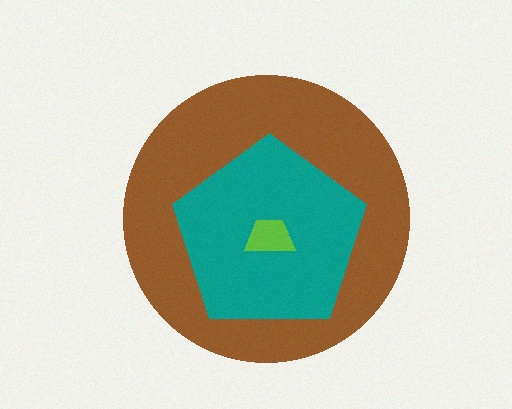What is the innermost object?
The lime trapezoid.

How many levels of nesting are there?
3.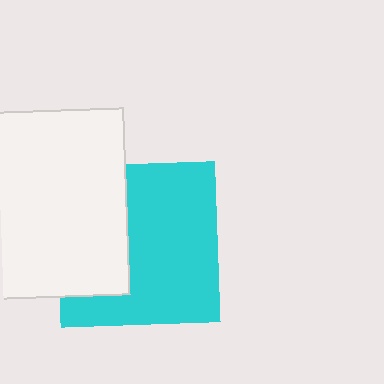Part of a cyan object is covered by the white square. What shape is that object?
It is a square.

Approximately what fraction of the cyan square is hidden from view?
Roughly 37% of the cyan square is hidden behind the white square.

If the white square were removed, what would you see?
You would see the complete cyan square.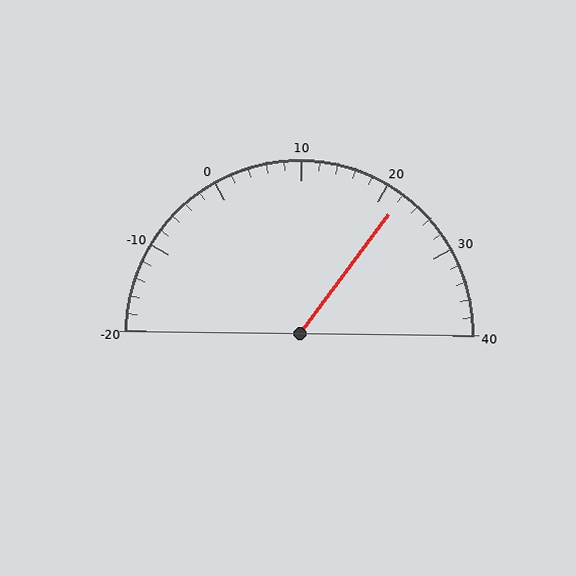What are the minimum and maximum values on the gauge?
The gauge ranges from -20 to 40.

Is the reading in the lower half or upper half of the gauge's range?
The reading is in the upper half of the range (-20 to 40).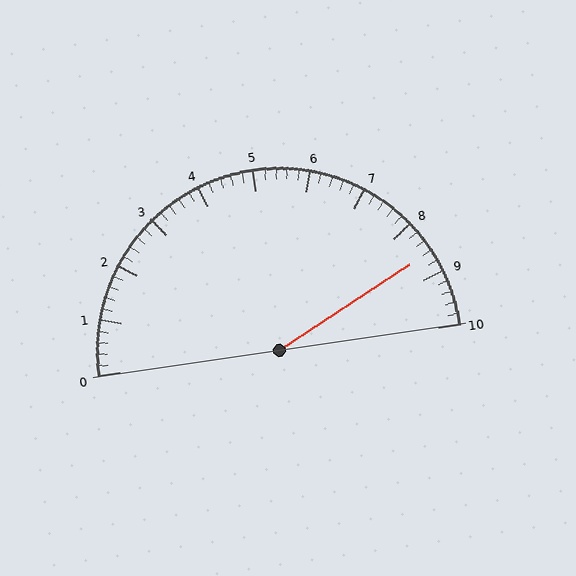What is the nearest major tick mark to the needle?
The nearest major tick mark is 9.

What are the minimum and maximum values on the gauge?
The gauge ranges from 0 to 10.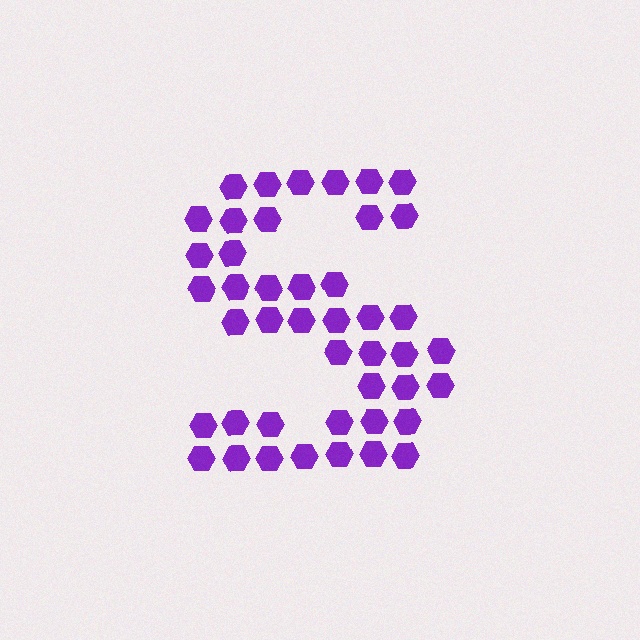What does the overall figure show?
The overall figure shows the letter S.